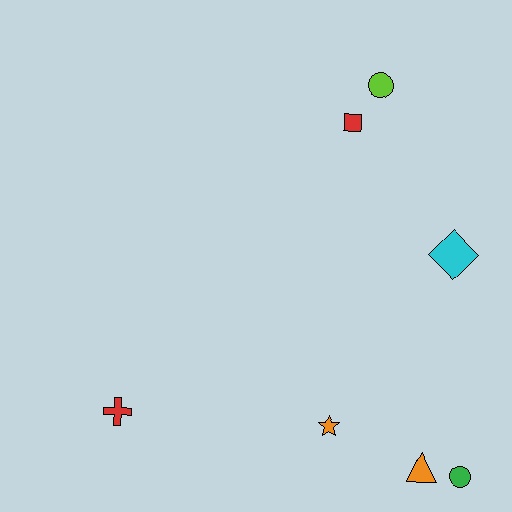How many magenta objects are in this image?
There are no magenta objects.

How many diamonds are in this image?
There is 1 diamond.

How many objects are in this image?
There are 7 objects.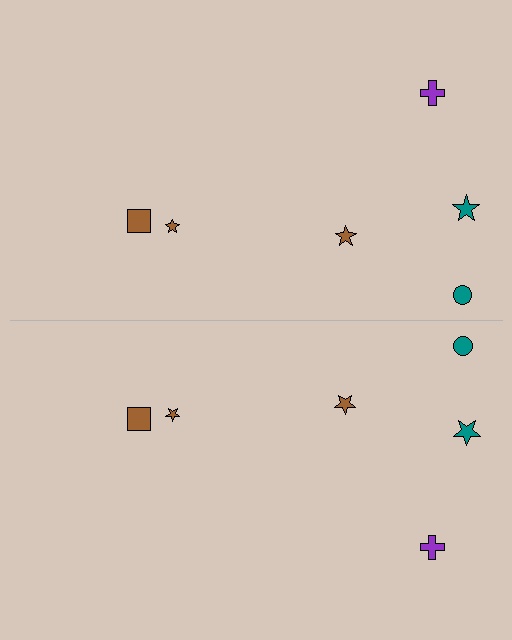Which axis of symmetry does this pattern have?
The pattern has a horizontal axis of symmetry running through the center of the image.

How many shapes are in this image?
There are 12 shapes in this image.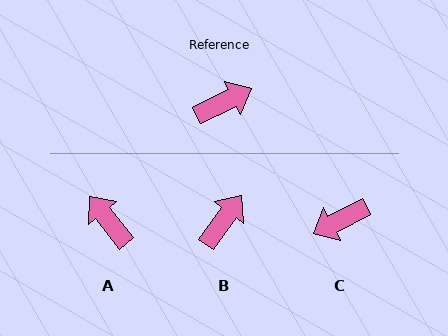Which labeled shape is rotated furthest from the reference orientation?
C, about 179 degrees away.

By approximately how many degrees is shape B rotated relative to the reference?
Approximately 28 degrees counter-clockwise.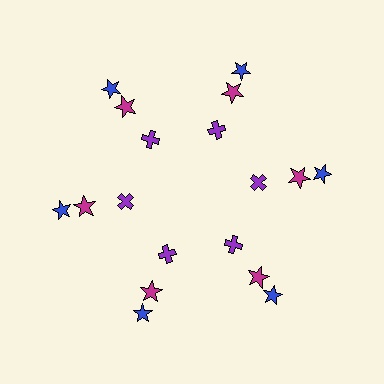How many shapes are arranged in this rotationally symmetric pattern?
There are 18 shapes, arranged in 6 groups of 3.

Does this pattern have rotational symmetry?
Yes, this pattern has 6-fold rotational symmetry. It looks the same after rotating 60 degrees around the center.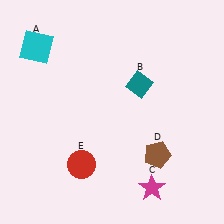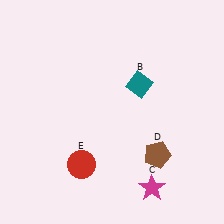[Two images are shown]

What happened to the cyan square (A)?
The cyan square (A) was removed in Image 2. It was in the top-left area of Image 1.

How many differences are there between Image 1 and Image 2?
There is 1 difference between the two images.